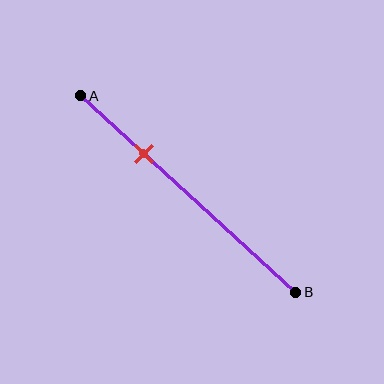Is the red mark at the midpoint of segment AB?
No, the mark is at about 30% from A, not at the 50% midpoint.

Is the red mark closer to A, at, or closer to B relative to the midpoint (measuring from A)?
The red mark is closer to point A than the midpoint of segment AB.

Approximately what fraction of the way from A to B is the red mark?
The red mark is approximately 30% of the way from A to B.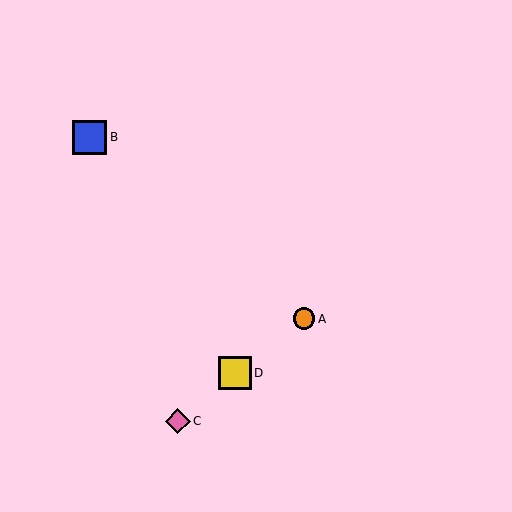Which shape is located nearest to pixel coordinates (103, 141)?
The blue square (labeled B) at (90, 137) is nearest to that location.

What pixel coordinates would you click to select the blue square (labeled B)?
Click at (90, 137) to select the blue square B.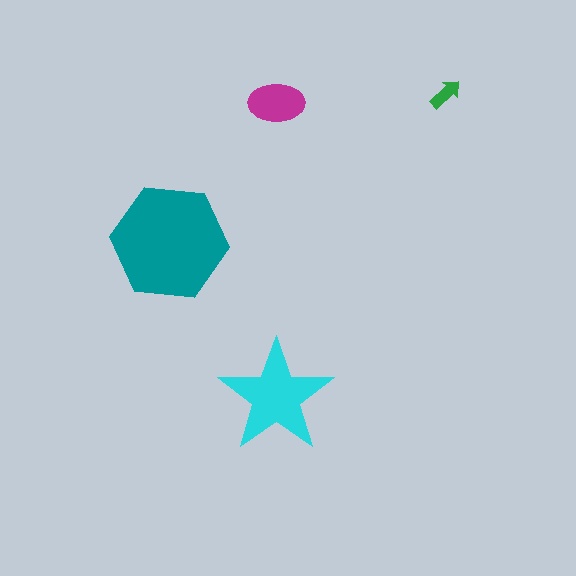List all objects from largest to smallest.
The teal hexagon, the cyan star, the magenta ellipse, the green arrow.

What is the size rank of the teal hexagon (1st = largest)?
1st.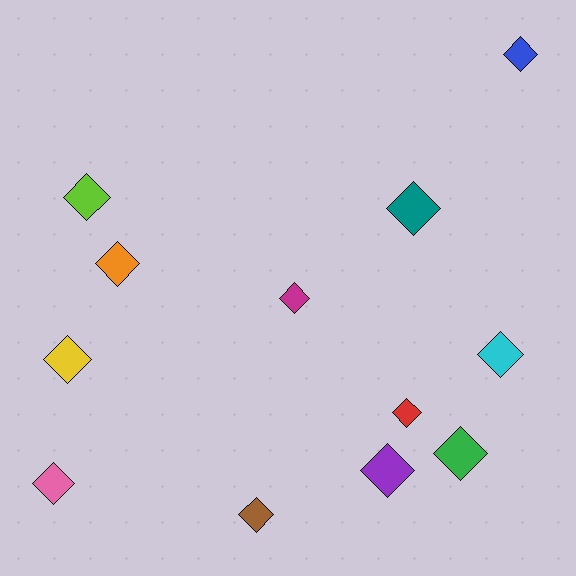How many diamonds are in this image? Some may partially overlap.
There are 12 diamonds.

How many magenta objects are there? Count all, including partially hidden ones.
There is 1 magenta object.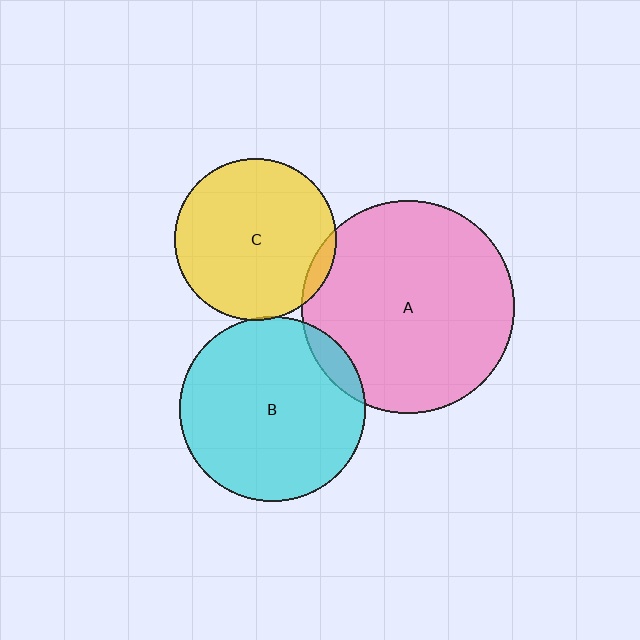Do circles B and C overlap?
Yes.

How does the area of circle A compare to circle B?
Approximately 1.3 times.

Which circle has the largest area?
Circle A (pink).